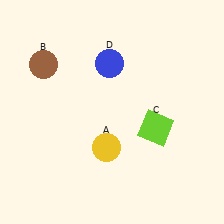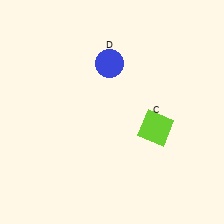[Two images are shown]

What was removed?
The brown circle (B), the yellow circle (A) were removed in Image 2.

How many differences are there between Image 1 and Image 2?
There are 2 differences between the two images.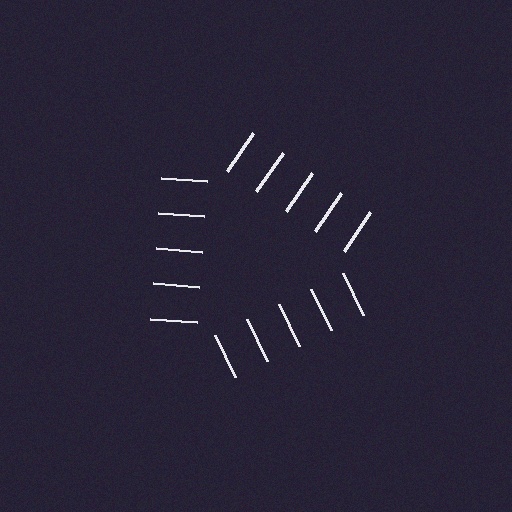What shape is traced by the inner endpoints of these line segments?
An illusory triangle — the line segments terminate on its edges but no continuous stroke is drawn.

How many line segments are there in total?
15 — 5 along each of the 3 edges.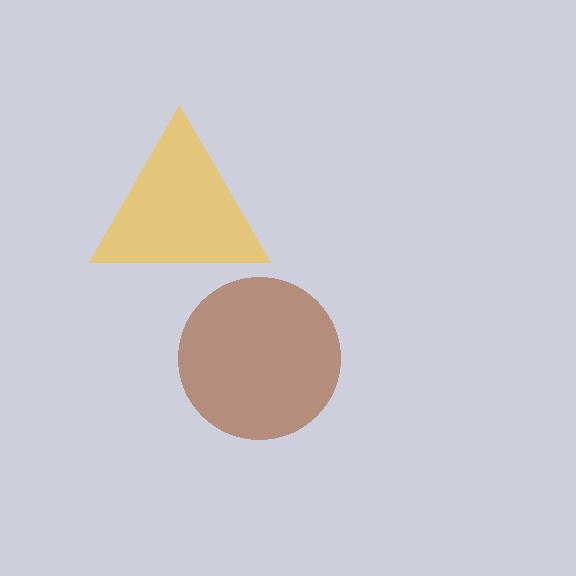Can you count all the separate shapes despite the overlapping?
Yes, there are 2 separate shapes.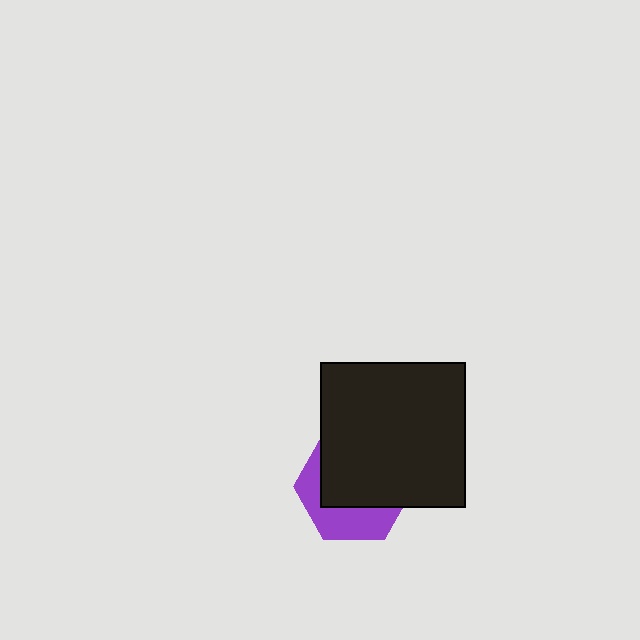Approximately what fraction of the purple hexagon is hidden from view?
Roughly 63% of the purple hexagon is hidden behind the black square.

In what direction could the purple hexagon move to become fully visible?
The purple hexagon could move down. That would shift it out from behind the black square entirely.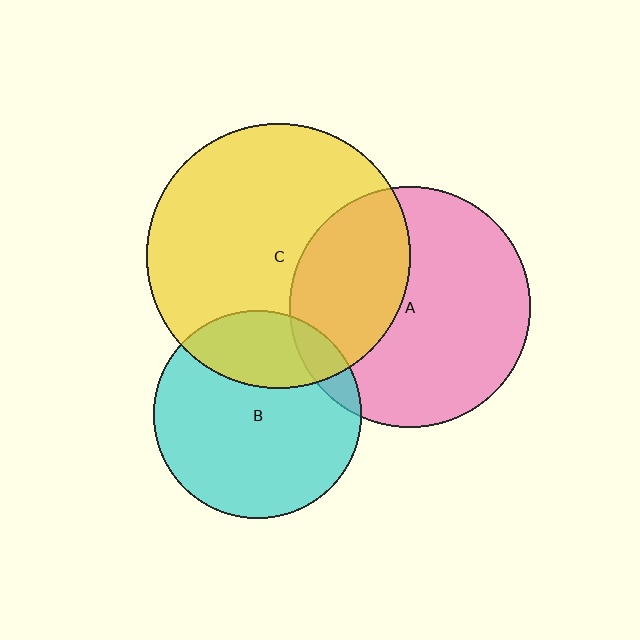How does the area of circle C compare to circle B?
Approximately 1.6 times.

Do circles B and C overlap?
Yes.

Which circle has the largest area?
Circle C (yellow).